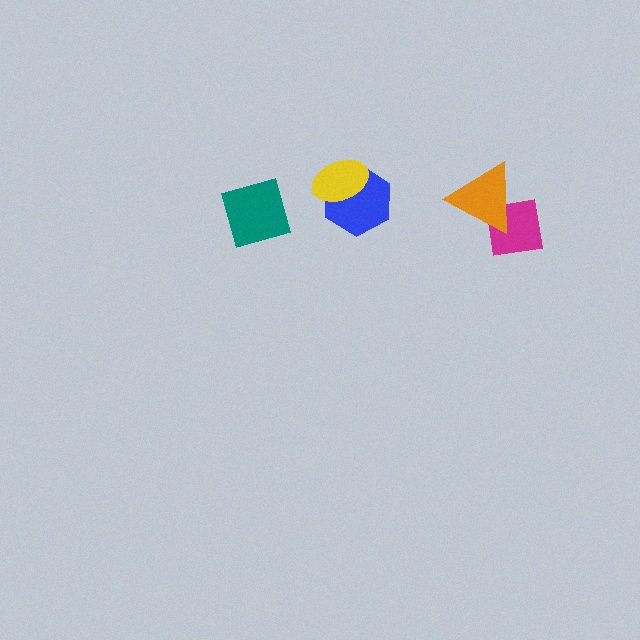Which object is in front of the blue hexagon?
The yellow ellipse is in front of the blue hexagon.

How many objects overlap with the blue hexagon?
1 object overlaps with the blue hexagon.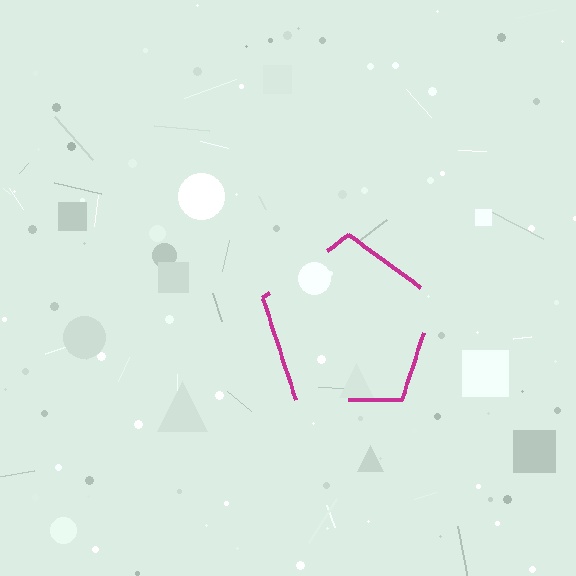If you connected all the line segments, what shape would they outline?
They would outline a pentagon.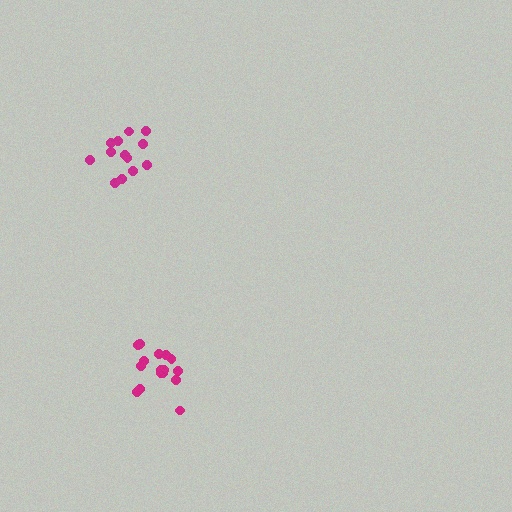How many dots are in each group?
Group 1: 13 dots, Group 2: 16 dots (29 total).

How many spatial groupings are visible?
There are 2 spatial groupings.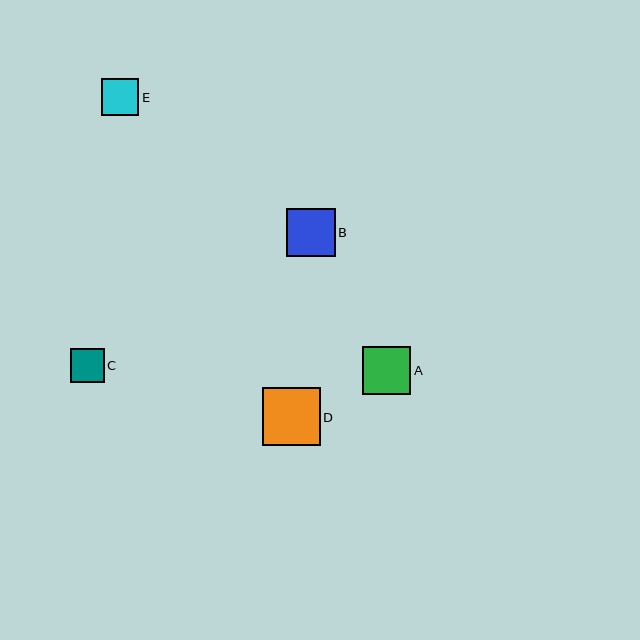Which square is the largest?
Square D is the largest with a size of approximately 58 pixels.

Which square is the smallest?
Square C is the smallest with a size of approximately 34 pixels.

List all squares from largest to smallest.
From largest to smallest: D, B, A, E, C.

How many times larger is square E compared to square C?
Square E is approximately 1.1 times the size of square C.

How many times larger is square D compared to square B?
Square D is approximately 1.2 times the size of square B.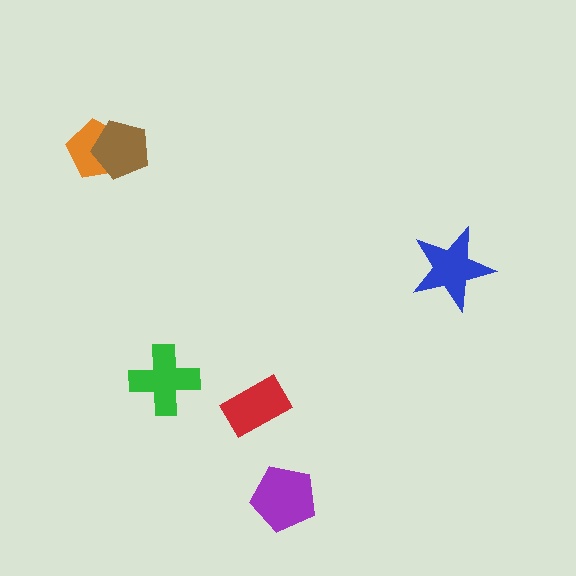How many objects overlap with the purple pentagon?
0 objects overlap with the purple pentagon.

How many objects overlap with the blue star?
0 objects overlap with the blue star.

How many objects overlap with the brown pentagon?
1 object overlaps with the brown pentagon.